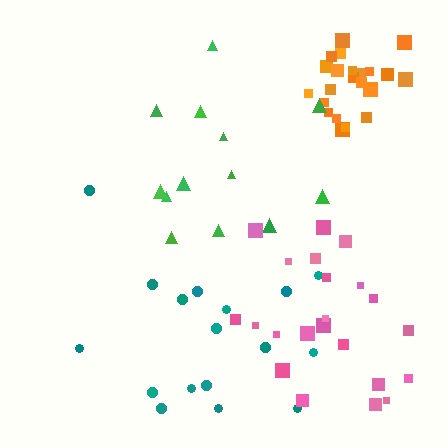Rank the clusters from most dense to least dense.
orange, pink, teal, green.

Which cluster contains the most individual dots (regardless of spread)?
Orange (22).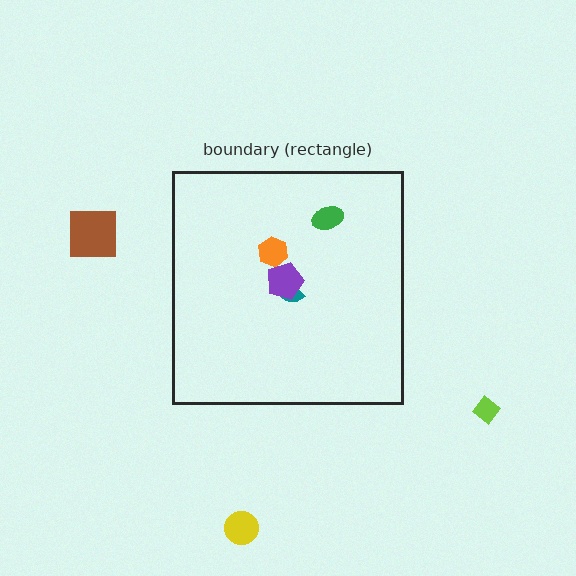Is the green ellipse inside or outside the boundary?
Inside.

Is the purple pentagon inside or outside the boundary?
Inside.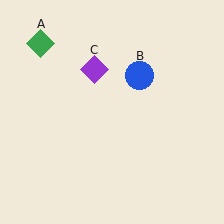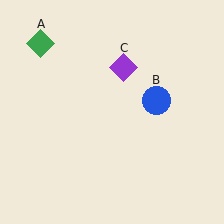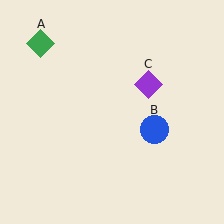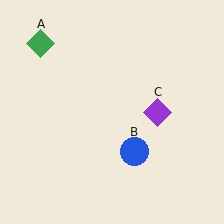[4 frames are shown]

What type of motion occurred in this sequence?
The blue circle (object B), purple diamond (object C) rotated clockwise around the center of the scene.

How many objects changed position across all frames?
2 objects changed position: blue circle (object B), purple diamond (object C).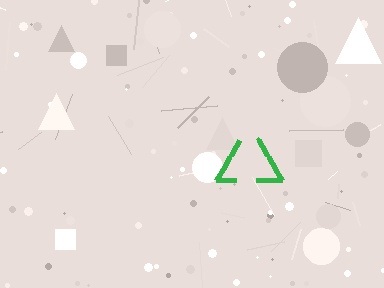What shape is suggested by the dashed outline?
The dashed outline suggests a triangle.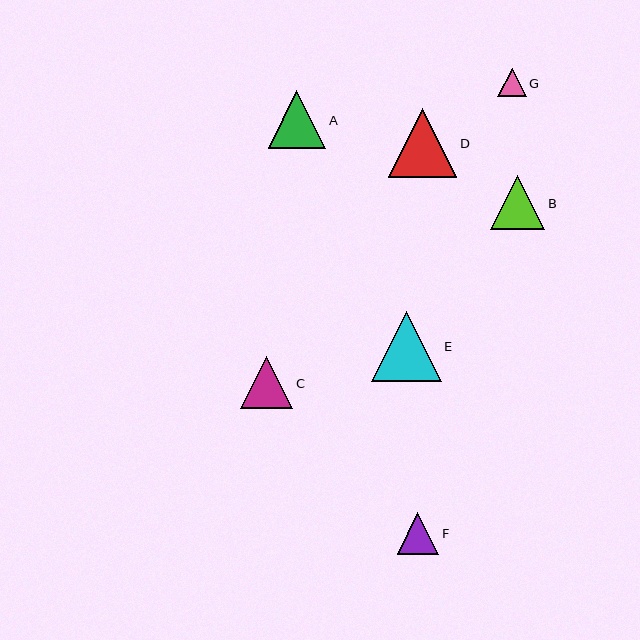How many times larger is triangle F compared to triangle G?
Triangle F is approximately 1.5 times the size of triangle G.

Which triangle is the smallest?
Triangle G is the smallest with a size of approximately 28 pixels.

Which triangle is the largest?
Triangle E is the largest with a size of approximately 70 pixels.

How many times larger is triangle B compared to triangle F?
Triangle B is approximately 1.3 times the size of triangle F.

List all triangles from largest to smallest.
From largest to smallest: E, D, A, B, C, F, G.